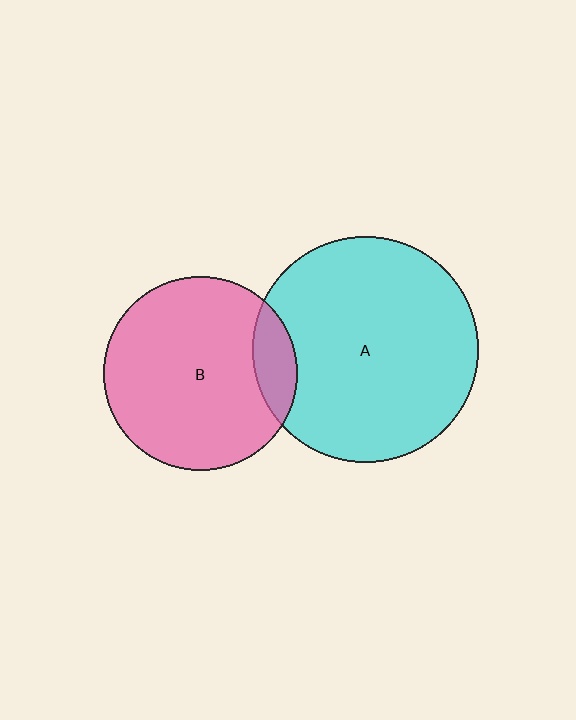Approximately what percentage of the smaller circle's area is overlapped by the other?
Approximately 15%.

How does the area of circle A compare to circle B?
Approximately 1.4 times.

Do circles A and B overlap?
Yes.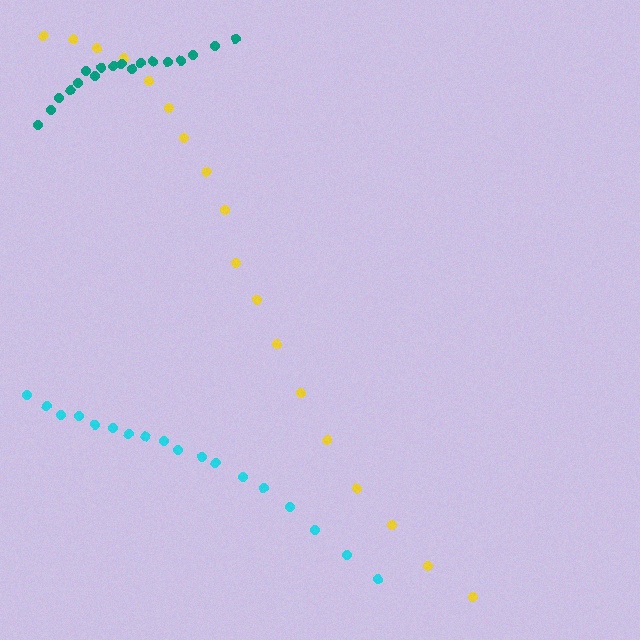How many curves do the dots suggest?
There are 3 distinct paths.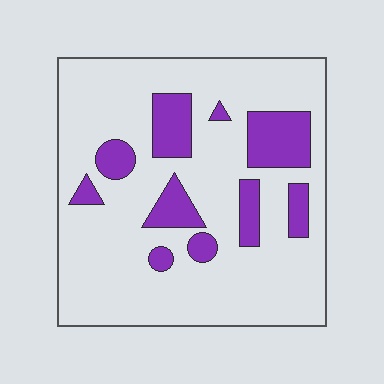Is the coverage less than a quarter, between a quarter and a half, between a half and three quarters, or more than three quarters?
Less than a quarter.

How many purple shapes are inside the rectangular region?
10.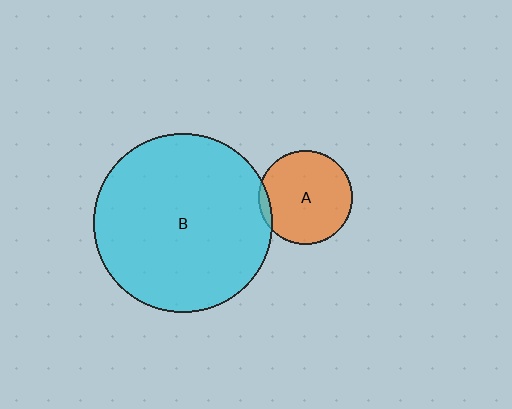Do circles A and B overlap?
Yes.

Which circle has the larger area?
Circle B (cyan).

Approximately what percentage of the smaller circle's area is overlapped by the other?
Approximately 5%.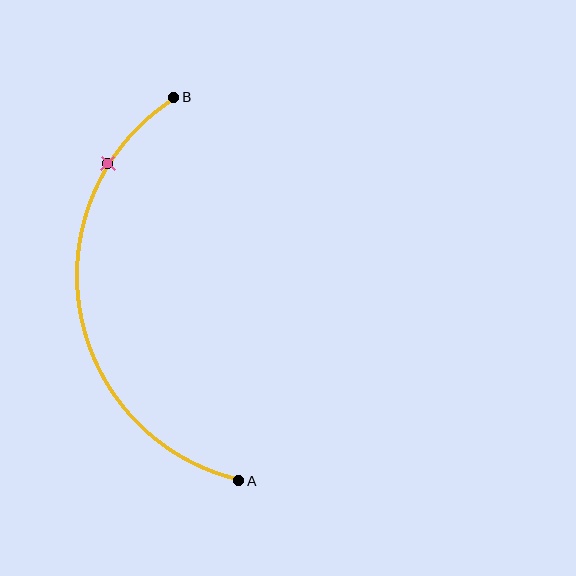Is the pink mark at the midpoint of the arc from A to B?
No. The pink mark lies on the arc but is closer to endpoint B. The arc midpoint would be at the point on the curve equidistant along the arc from both A and B.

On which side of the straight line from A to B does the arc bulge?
The arc bulges to the left of the straight line connecting A and B.